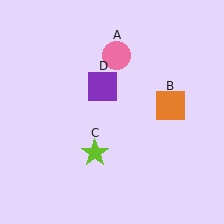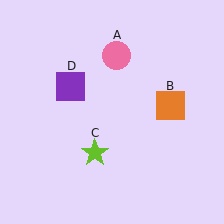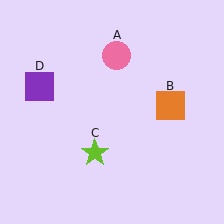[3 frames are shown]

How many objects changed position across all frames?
1 object changed position: purple square (object D).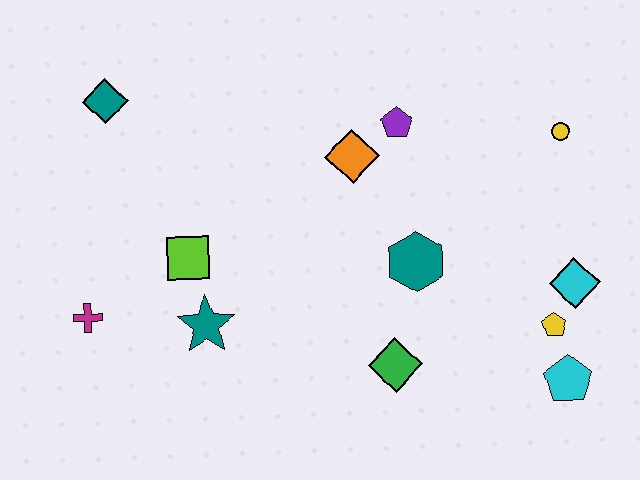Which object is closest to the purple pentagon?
The orange diamond is closest to the purple pentagon.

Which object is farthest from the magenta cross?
The yellow circle is farthest from the magenta cross.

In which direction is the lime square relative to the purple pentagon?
The lime square is to the left of the purple pentagon.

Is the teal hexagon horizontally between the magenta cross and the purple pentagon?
No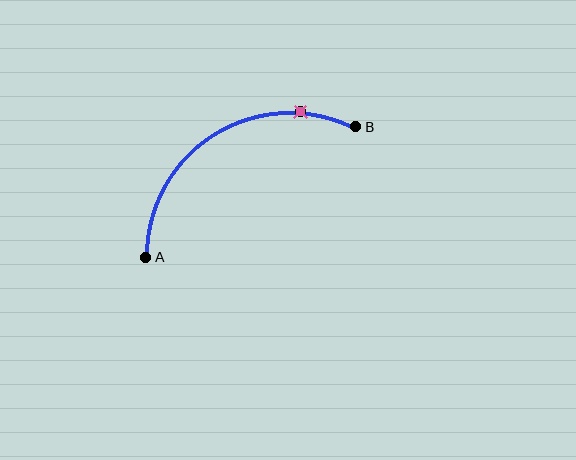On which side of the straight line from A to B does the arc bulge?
The arc bulges above the straight line connecting A and B.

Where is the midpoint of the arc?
The arc midpoint is the point on the curve farthest from the straight line joining A and B. It sits above that line.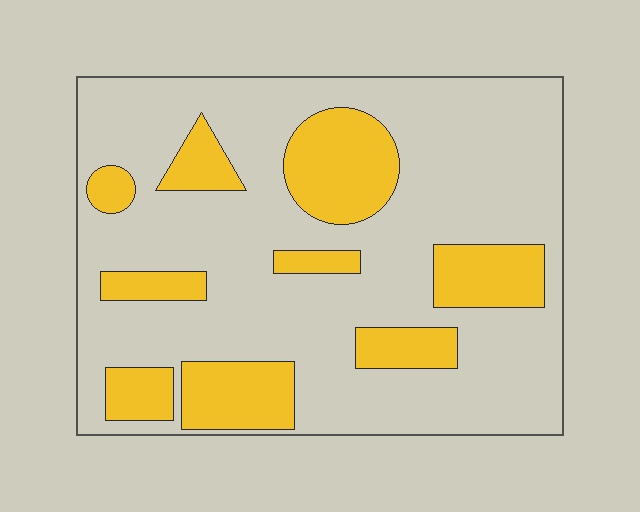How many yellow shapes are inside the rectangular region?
9.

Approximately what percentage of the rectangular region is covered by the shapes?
Approximately 25%.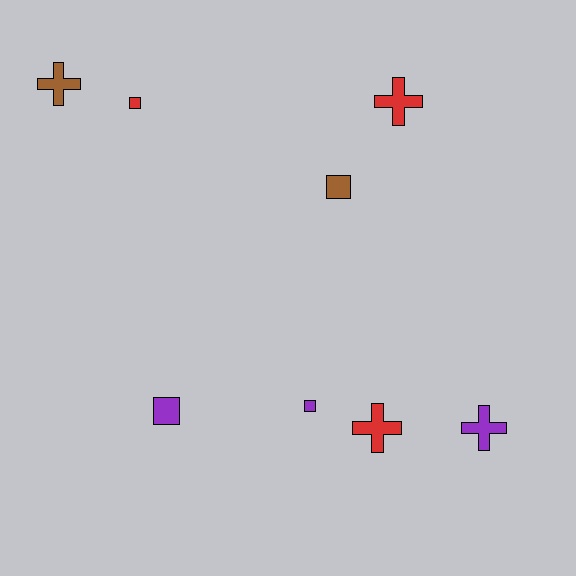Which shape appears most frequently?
Square, with 4 objects.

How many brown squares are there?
There is 1 brown square.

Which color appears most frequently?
Red, with 3 objects.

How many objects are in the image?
There are 8 objects.